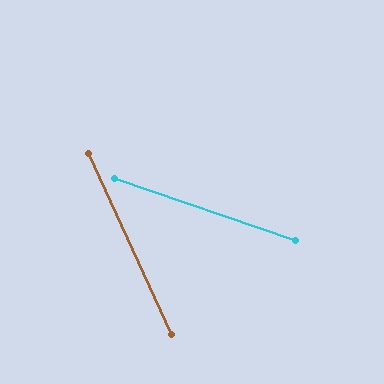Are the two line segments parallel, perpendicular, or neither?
Neither parallel nor perpendicular — they differ by about 46°.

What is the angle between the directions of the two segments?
Approximately 46 degrees.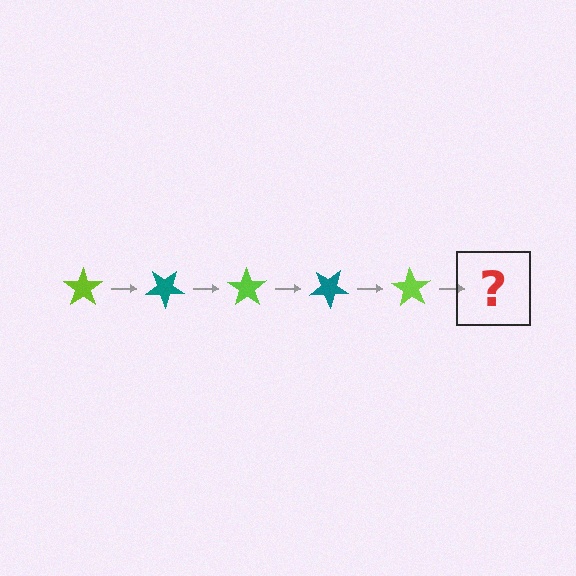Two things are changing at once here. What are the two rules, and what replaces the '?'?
The two rules are that it rotates 35 degrees each step and the color cycles through lime and teal. The '?' should be a teal star, rotated 175 degrees from the start.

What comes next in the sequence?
The next element should be a teal star, rotated 175 degrees from the start.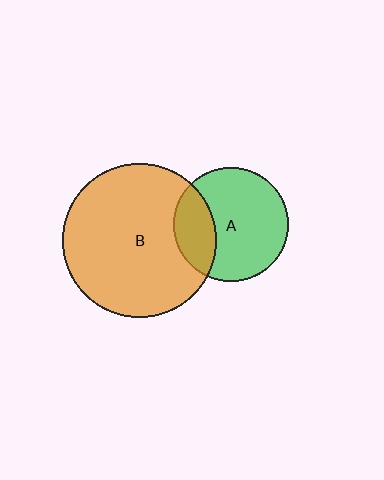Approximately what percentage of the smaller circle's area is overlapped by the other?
Approximately 25%.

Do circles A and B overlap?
Yes.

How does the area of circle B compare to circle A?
Approximately 1.8 times.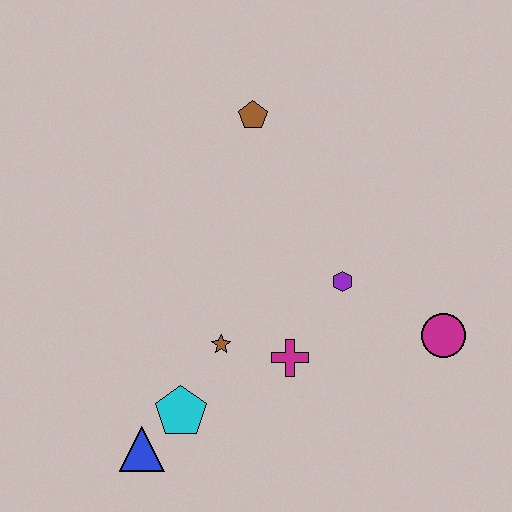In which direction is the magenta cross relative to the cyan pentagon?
The magenta cross is to the right of the cyan pentagon.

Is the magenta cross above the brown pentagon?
No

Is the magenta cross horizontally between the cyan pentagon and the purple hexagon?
Yes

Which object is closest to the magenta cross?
The brown star is closest to the magenta cross.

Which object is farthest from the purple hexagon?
The blue triangle is farthest from the purple hexagon.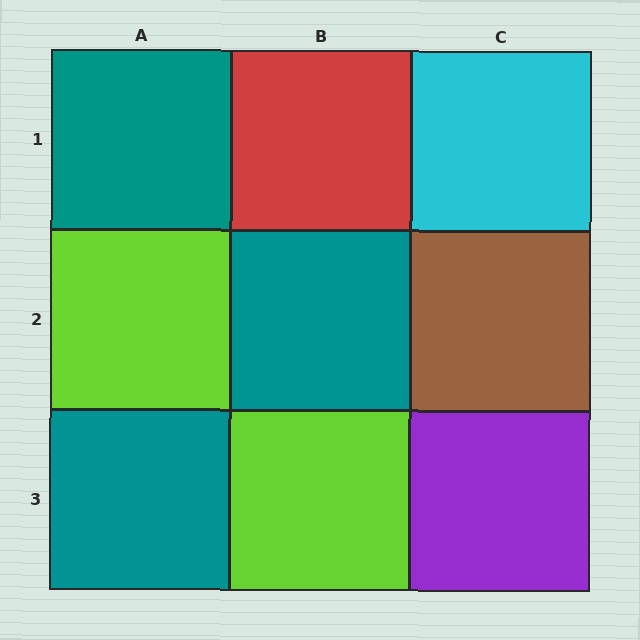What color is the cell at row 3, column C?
Purple.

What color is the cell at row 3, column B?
Lime.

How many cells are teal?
3 cells are teal.